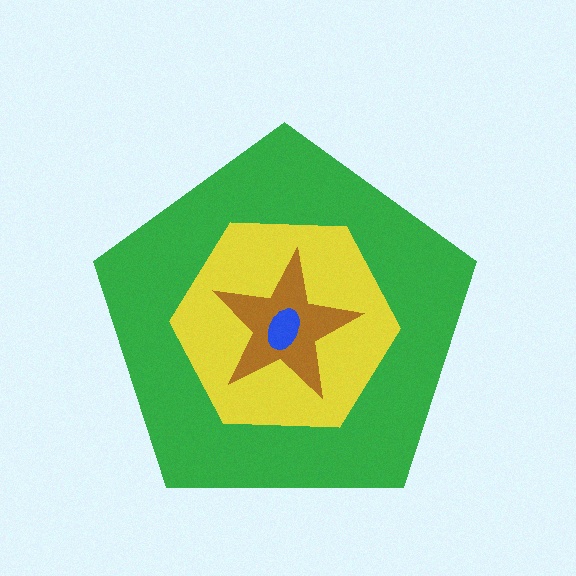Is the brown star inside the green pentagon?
Yes.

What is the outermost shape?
The green pentagon.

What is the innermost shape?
The blue ellipse.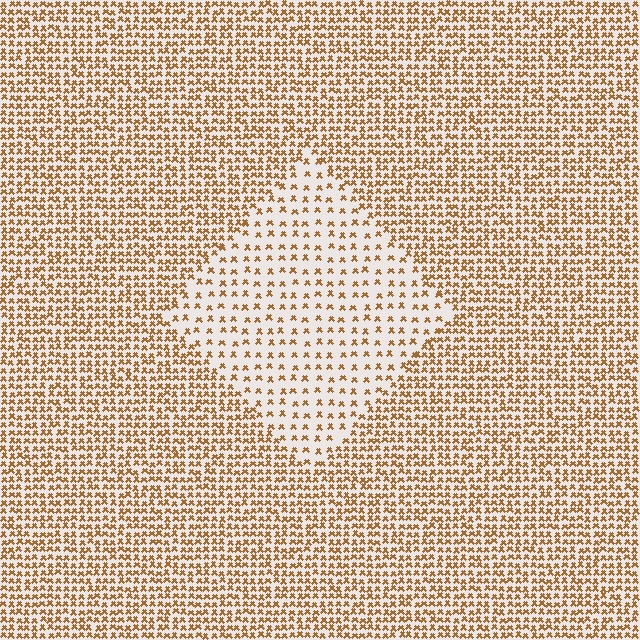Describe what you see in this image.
The image contains small brown elements arranged at two different densities. A diamond-shaped region is visible where the elements are less densely packed than the surrounding area.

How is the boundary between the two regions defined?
The boundary is defined by a change in element density (approximately 2.4x ratio). All elements are the same color, size, and shape.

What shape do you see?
I see a diamond.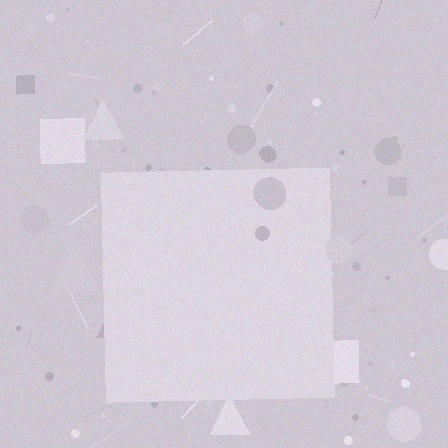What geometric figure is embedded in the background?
A square is embedded in the background.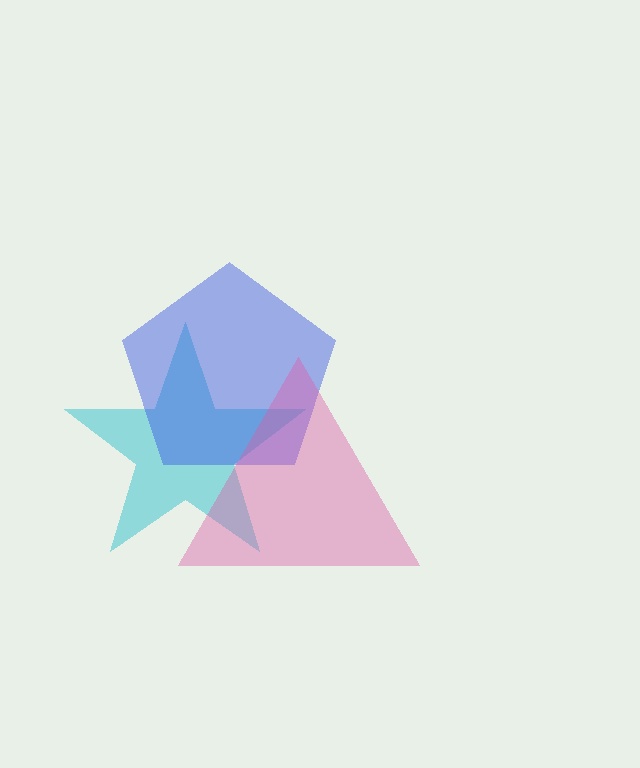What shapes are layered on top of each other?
The layered shapes are: a cyan star, a blue pentagon, a pink triangle.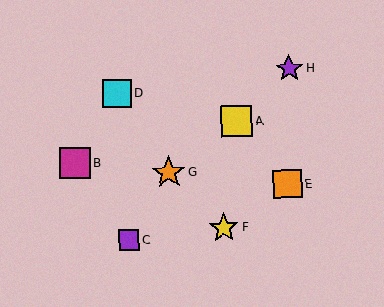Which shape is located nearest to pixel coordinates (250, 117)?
The yellow square (labeled A) at (237, 121) is nearest to that location.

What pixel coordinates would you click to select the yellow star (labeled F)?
Click at (224, 228) to select the yellow star F.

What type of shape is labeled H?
Shape H is a purple star.